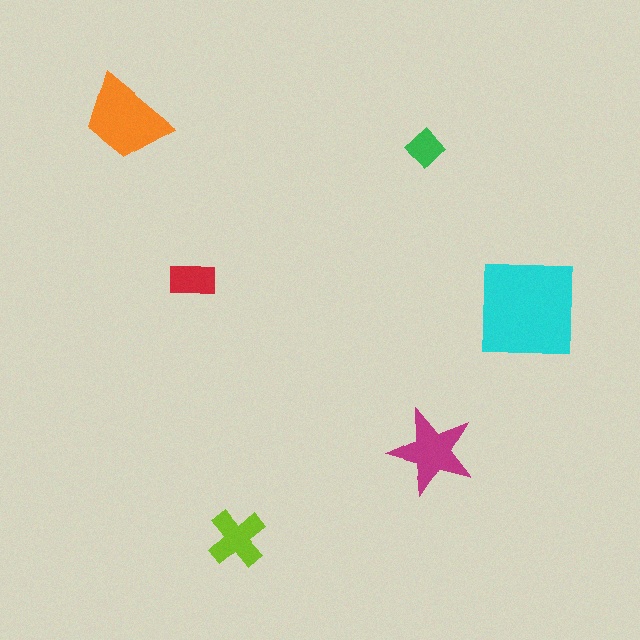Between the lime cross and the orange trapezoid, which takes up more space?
The orange trapezoid.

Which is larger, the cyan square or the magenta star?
The cyan square.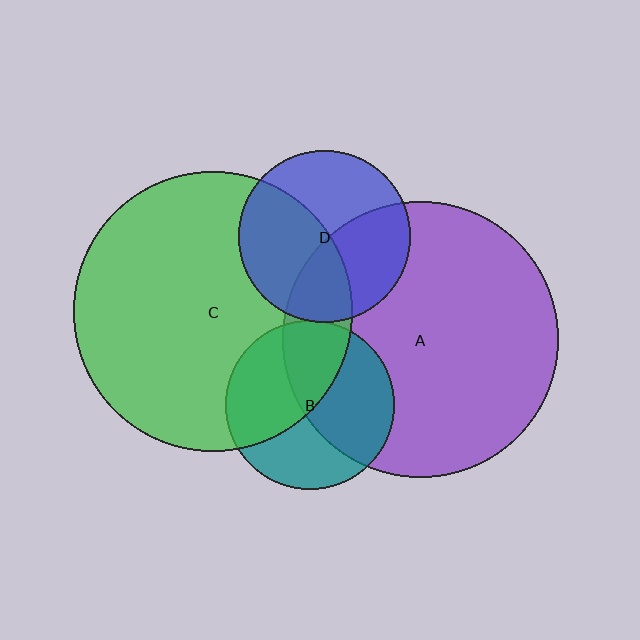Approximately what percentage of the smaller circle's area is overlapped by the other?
Approximately 50%.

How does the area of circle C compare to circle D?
Approximately 2.6 times.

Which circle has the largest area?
Circle C (green).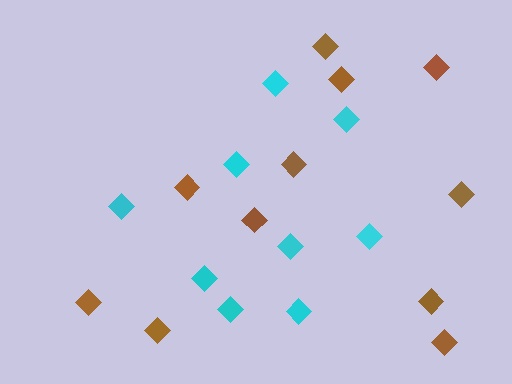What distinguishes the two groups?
There are 2 groups: one group of brown diamonds (11) and one group of cyan diamonds (9).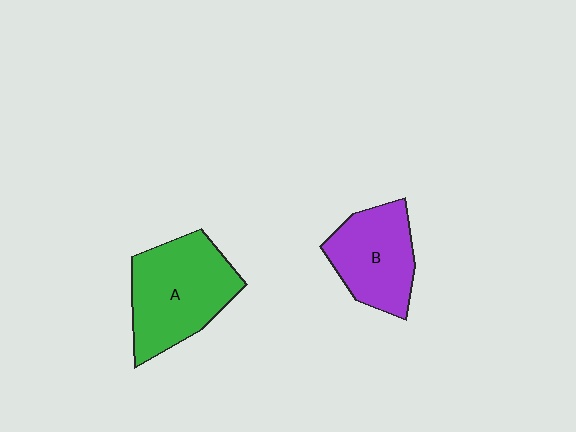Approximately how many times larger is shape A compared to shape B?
Approximately 1.3 times.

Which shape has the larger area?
Shape A (green).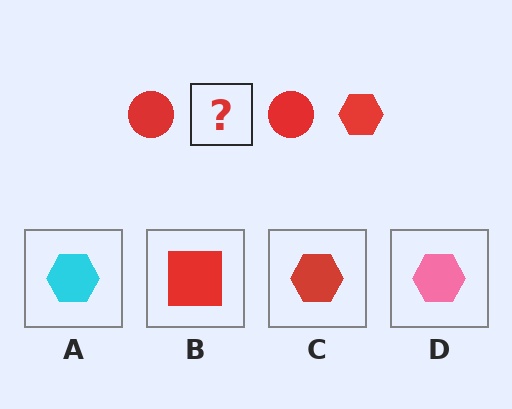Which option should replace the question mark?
Option C.